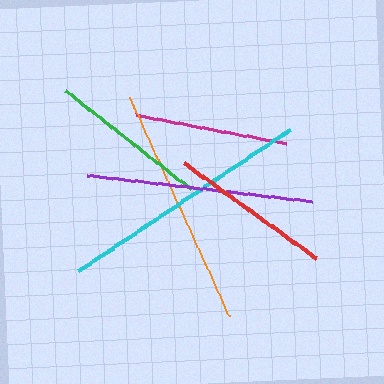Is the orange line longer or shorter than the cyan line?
The cyan line is longer than the orange line.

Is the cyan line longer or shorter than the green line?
The cyan line is longer than the green line.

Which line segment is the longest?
The cyan line is the longest at approximately 255 pixels.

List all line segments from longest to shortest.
From longest to shortest: cyan, orange, purple, red, green, magenta.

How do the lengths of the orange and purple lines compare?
The orange and purple lines are approximately the same length.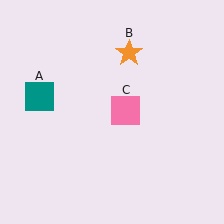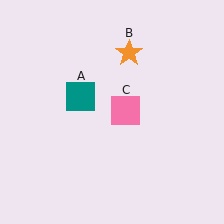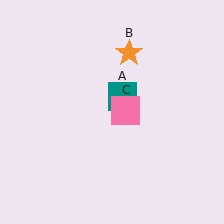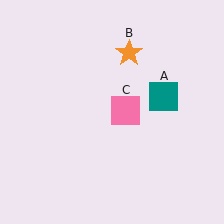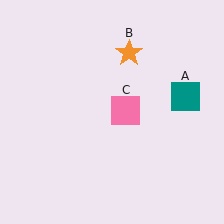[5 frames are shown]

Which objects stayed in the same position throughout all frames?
Orange star (object B) and pink square (object C) remained stationary.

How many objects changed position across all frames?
1 object changed position: teal square (object A).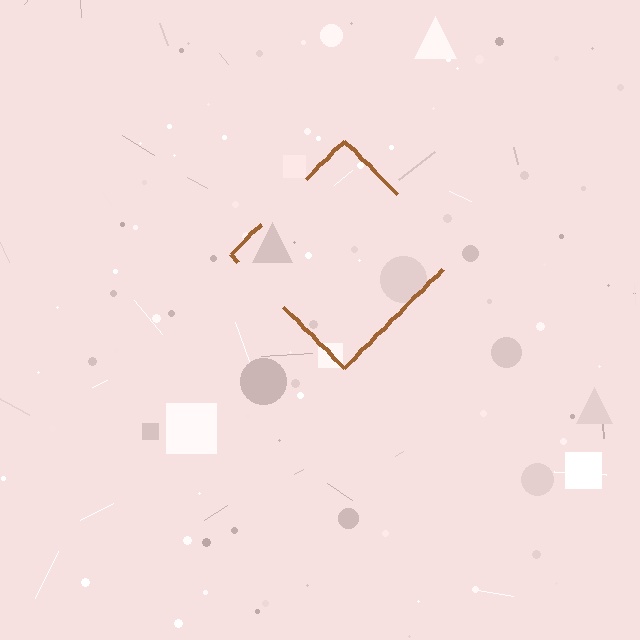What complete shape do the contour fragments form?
The contour fragments form a diamond.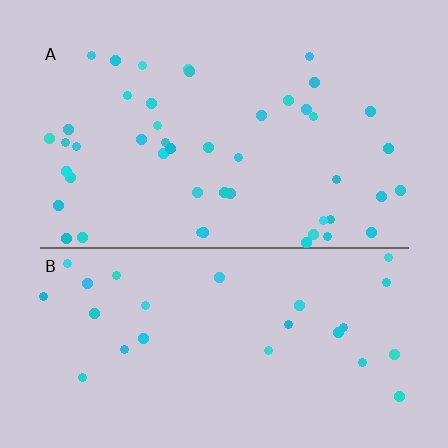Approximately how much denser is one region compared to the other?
Approximately 1.7× — region A over region B.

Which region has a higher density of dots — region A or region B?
A (the top).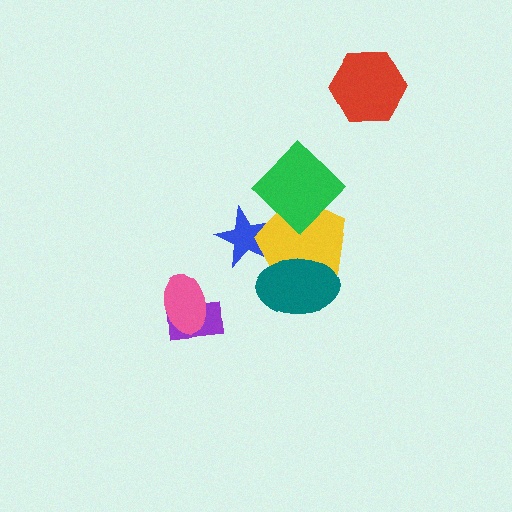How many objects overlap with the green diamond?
1 object overlaps with the green diamond.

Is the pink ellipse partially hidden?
No, no other shape covers it.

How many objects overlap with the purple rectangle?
1 object overlaps with the purple rectangle.